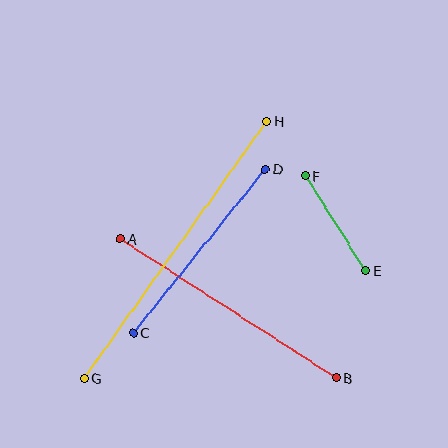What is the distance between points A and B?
The distance is approximately 257 pixels.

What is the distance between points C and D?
The distance is approximately 210 pixels.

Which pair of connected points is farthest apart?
Points G and H are farthest apart.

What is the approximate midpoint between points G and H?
The midpoint is at approximately (175, 250) pixels.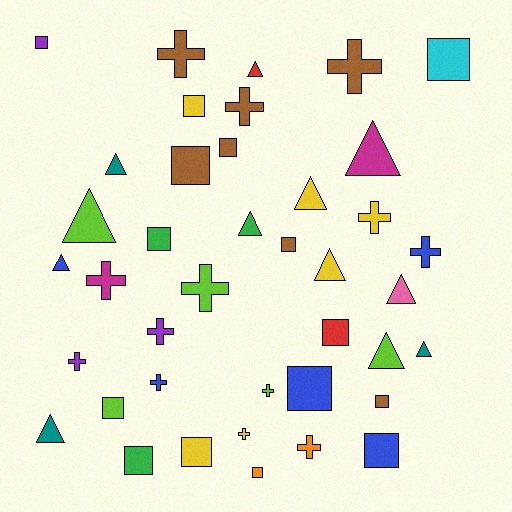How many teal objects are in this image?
There are 3 teal objects.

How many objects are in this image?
There are 40 objects.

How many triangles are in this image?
There are 12 triangles.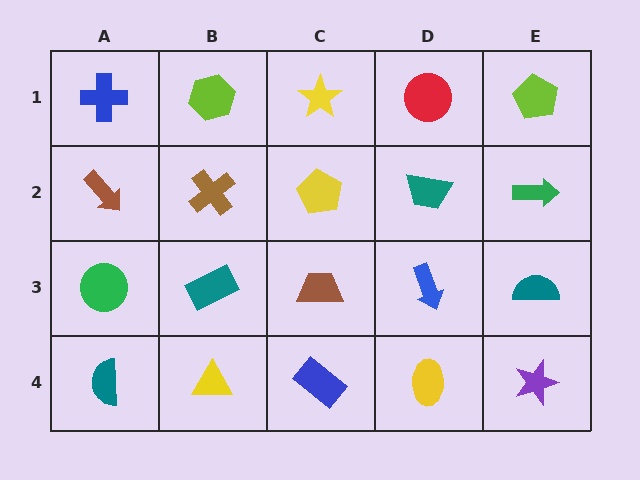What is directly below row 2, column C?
A brown trapezoid.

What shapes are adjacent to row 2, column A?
A blue cross (row 1, column A), a green circle (row 3, column A), a brown cross (row 2, column B).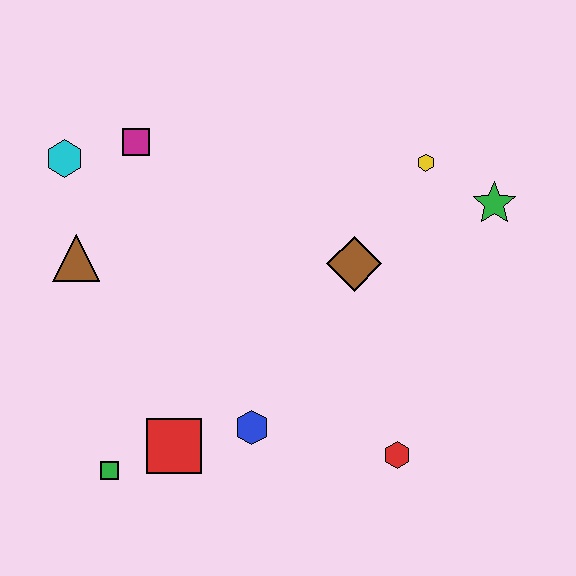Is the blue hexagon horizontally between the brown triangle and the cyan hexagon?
No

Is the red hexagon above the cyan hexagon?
No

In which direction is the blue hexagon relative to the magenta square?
The blue hexagon is below the magenta square.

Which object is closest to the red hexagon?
The blue hexagon is closest to the red hexagon.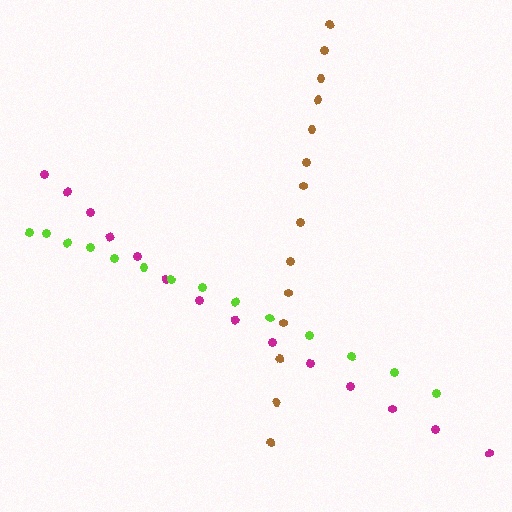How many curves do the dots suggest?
There are 3 distinct paths.